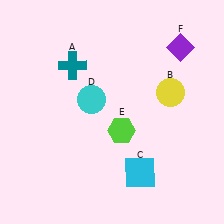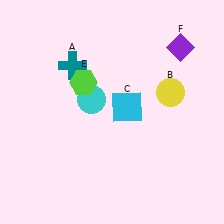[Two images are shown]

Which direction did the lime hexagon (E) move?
The lime hexagon (E) moved up.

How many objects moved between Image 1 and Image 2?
2 objects moved between the two images.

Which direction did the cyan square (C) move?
The cyan square (C) moved up.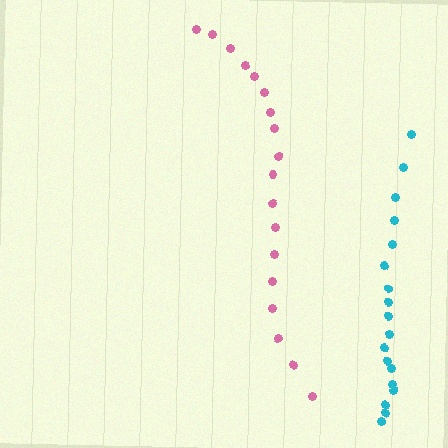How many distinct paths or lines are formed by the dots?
There are 2 distinct paths.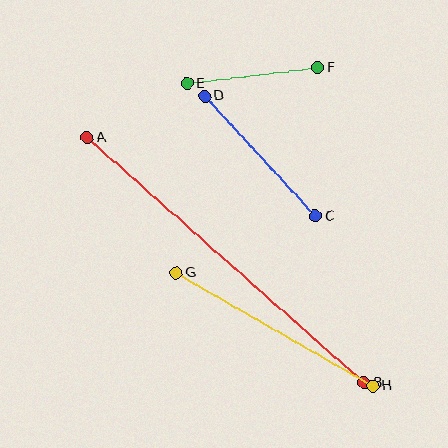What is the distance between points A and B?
The distance is approximately 370 pixels.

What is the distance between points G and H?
The distance is approximately 227 pixels.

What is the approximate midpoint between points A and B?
The midpoint is at approximately (226, 260) pixels.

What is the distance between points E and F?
The distance is approximately 131 pixels.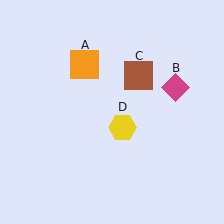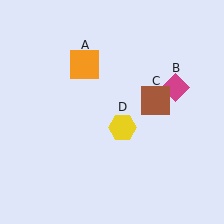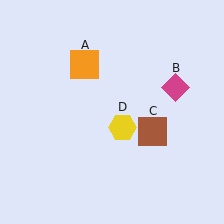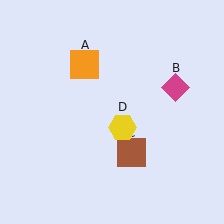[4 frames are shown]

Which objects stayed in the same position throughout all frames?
Orange square (object A) and magenta diamond (object B) and yellow hexagon (object D) remained stationary.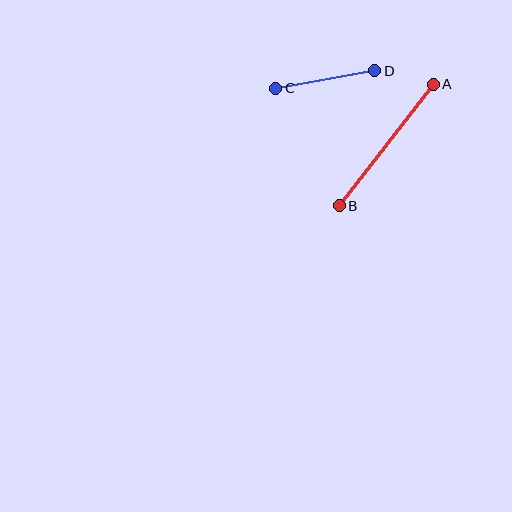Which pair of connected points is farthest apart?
Points A and B are farthest apart.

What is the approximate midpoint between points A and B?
The midpoint is at approximately (386, 145) pixels.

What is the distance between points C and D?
The distance is approximately 100 pixels.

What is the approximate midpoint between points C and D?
The midpoint is at approximately (325, 80) pixels.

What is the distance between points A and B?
The distance is approximately 154 pixels.